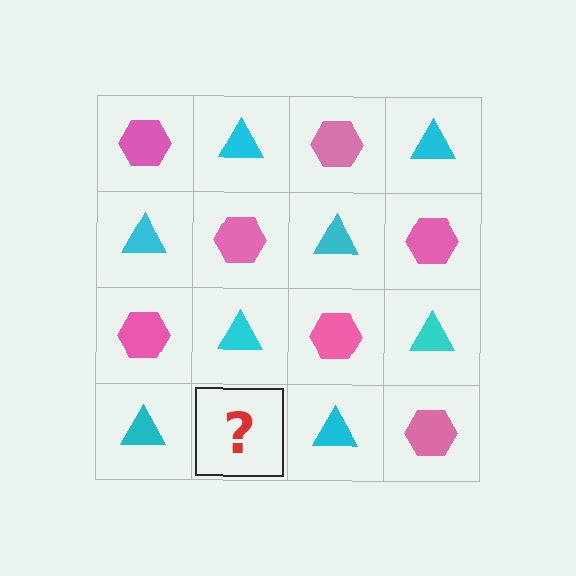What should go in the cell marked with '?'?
The missing cell should contain a pink hexagon.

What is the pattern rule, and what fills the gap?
The rule is that it alternates pink hexagon and cyan triangle in a checkerboard pattern. The gap should be filled with a pink hexagon.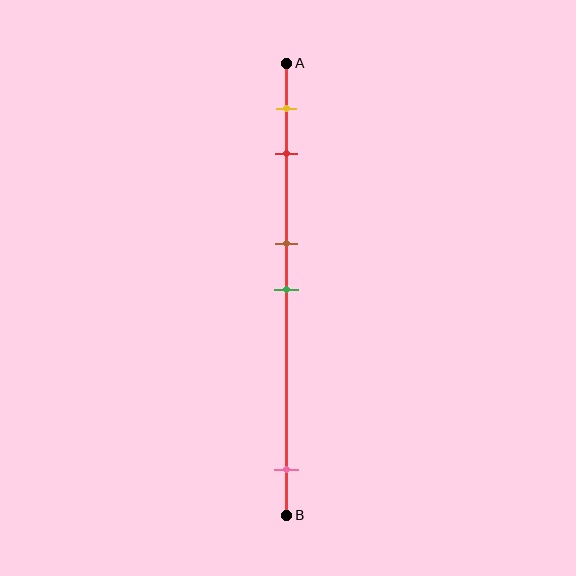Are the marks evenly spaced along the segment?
No, the marks are not evenly spaced.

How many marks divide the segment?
There are 5 marks dividing the segment.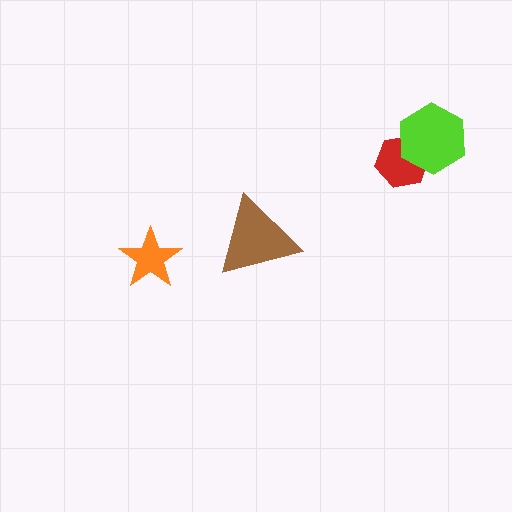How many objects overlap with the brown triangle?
0 objects overlap with the brown triangle.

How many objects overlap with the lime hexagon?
1 object overlaps with the lime hexagon.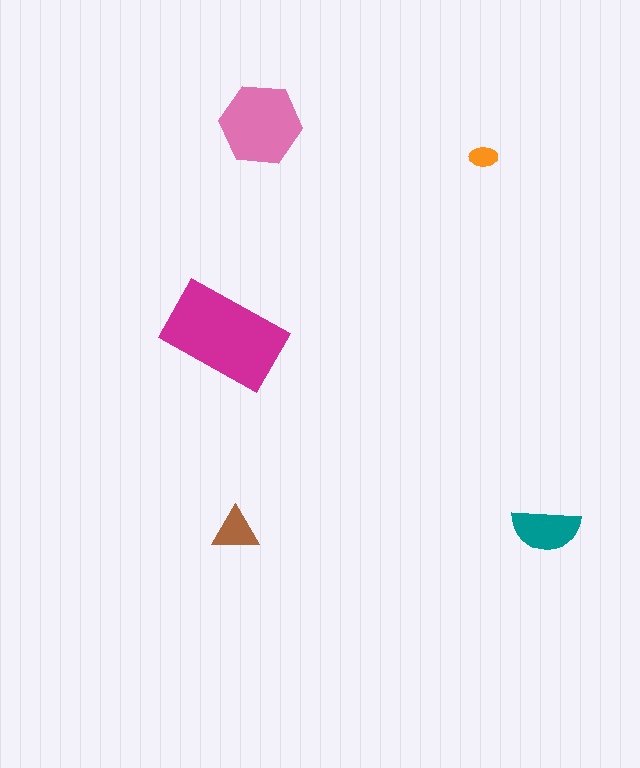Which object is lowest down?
The teal semicircle is bottommost.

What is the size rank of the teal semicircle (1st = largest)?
3rd.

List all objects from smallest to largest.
The orange ellipse, the brown triangle, the teal semicircle, the pink hexagon, the magenta rectangle.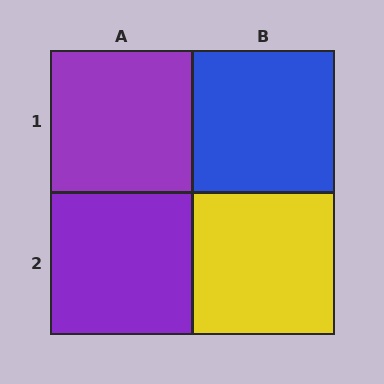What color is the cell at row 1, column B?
Blue.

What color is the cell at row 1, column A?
Purple.